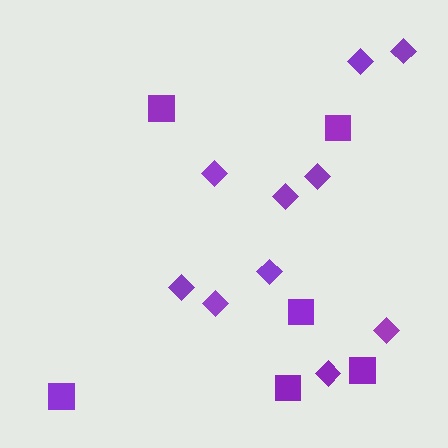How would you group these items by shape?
There are 2 groups: one group of diamonds (10) and one group of squares (6).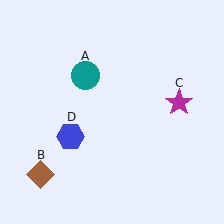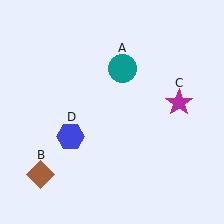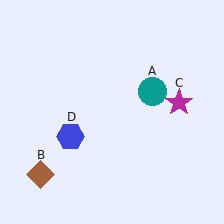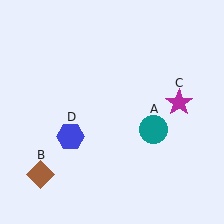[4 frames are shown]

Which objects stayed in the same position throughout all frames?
Brown diamond (object B) and magenta star (object C) and blue hexagon (object D) remained stationary.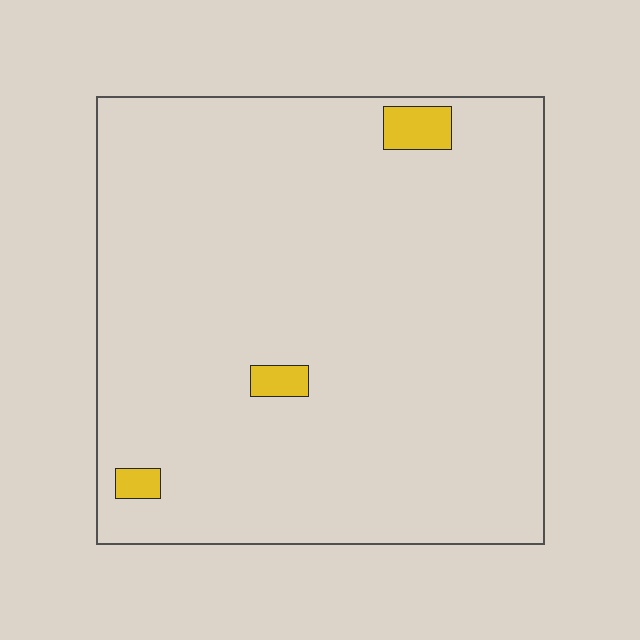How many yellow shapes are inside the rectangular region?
3.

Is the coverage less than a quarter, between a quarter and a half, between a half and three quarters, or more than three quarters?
Less than a quarter.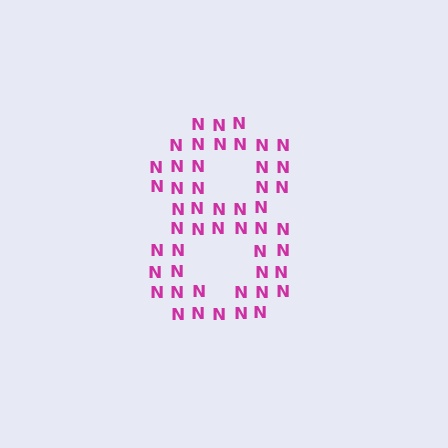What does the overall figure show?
The overall figure shows the digit 8.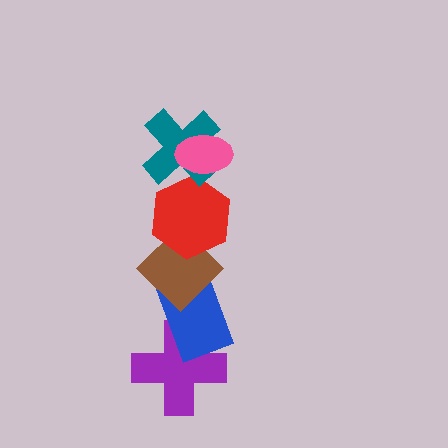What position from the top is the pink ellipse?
The pink ellipse is 1st from the top.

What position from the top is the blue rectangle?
The blue rectangle is 5th from the top.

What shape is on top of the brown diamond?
The red hexagon is on top of the brown diamond.